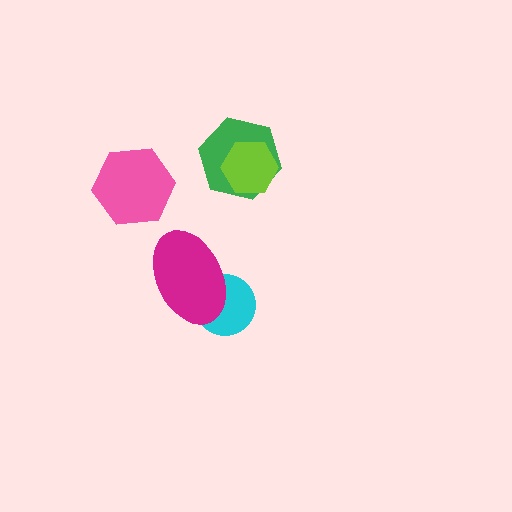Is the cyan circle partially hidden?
Yes, it is partially covered by another shape.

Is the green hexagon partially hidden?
Yes, it is partially covered by another shape.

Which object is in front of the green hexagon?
The lime hexagon is in front of the green hexagon.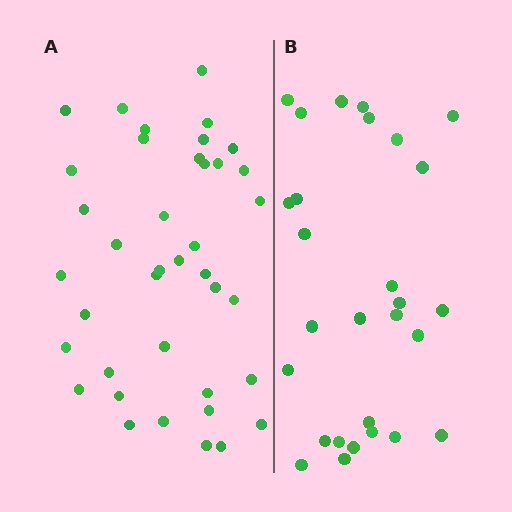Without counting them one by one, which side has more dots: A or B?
Region A (the left region) has more dots.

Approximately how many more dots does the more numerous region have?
Region A has roughly 12 or so more dots than region B.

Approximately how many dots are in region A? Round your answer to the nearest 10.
About 40 dots. (The exact count is 39, which rounds to 40.)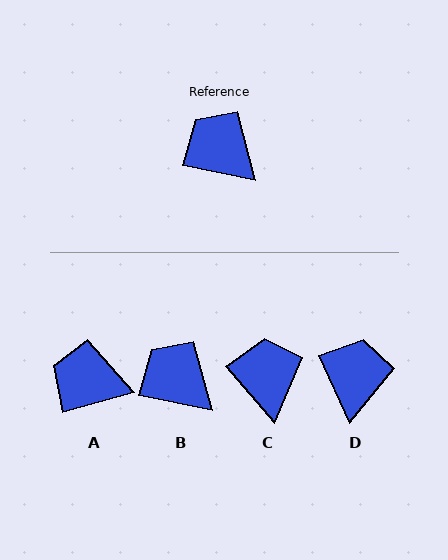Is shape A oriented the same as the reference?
No, it is off by about 27 degrees.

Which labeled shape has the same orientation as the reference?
B.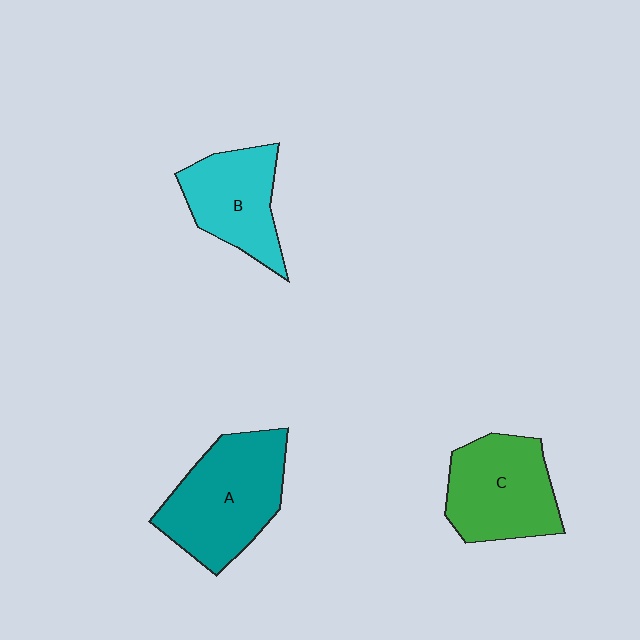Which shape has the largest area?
Shape A (teal).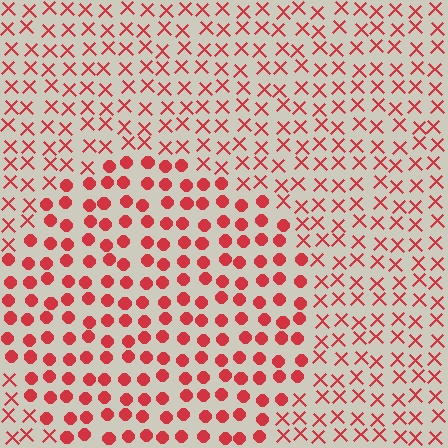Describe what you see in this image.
The image is filled with small red elements arranged in a uniform grid. A circle-shaped region contains circles, while the surrounding area contains X marks. The boundary is defined purely by the change in element shape.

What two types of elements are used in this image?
The image uses circles inside the circle region and X marks outside it.